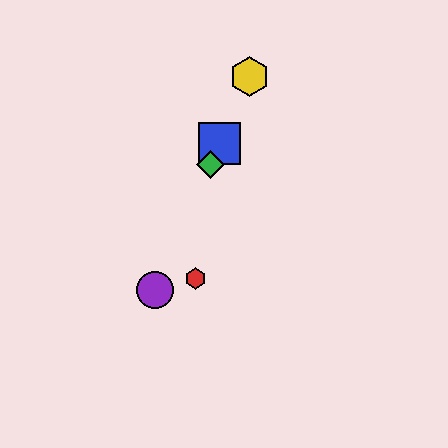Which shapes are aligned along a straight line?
The blue square, the green diamond, the yellow hexagon, the purple circle are aligned along a straight line.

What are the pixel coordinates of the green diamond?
The green diamond is at (211, 164).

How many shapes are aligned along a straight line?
4 shapes (the blue square, the green diamond, the yellow hexagon, the purple circle) are aligned along a straight line.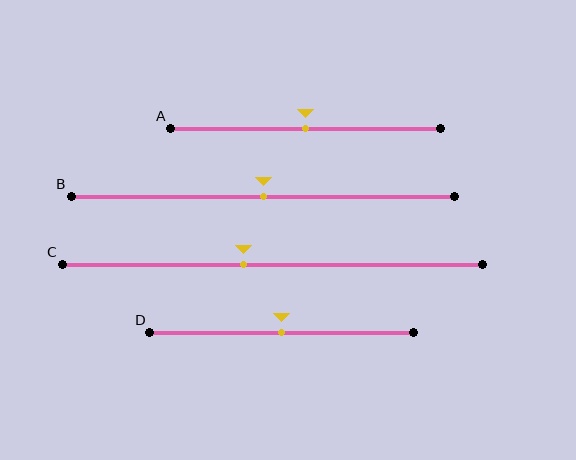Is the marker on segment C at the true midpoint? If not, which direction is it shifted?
No, the marker on segment C is shifted to the left by about 7% of the segment length.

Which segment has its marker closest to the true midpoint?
Segment A has its marker closest to the true midpoint.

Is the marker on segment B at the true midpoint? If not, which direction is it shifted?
Yes, the marker on segment B is at the true midpoint.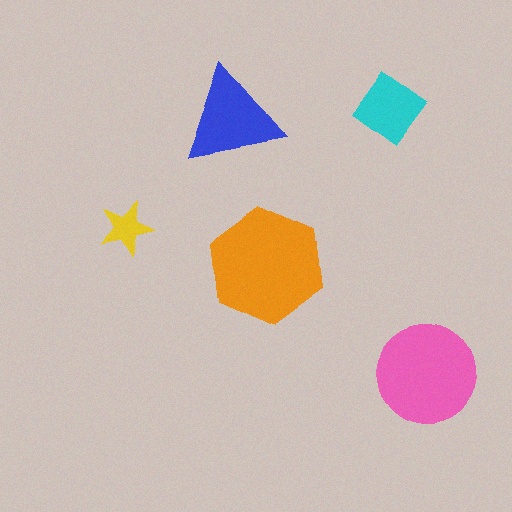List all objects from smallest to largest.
The yellow star, the cyan diamond, the blue triangle, the pink circle, the orange hexagon.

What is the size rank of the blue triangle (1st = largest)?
3rd.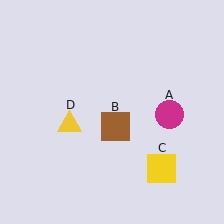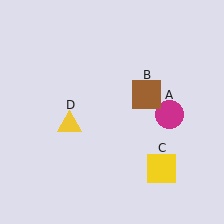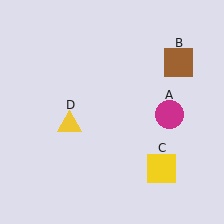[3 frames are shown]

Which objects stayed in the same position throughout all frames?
Magenta circle (object A) and yellow square (object C) and yellow triangle (object D) remained stationary.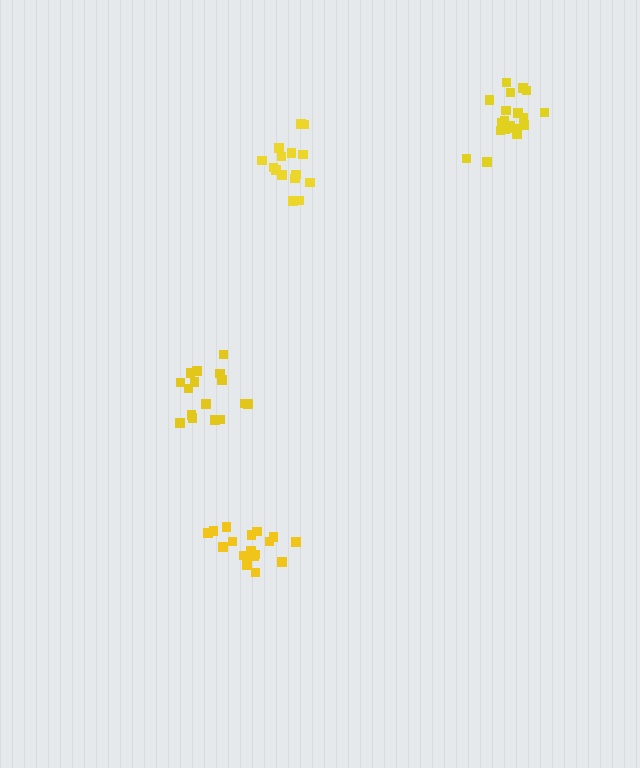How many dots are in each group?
Group 1: 15 dots, Group 2: 20 dots, Group 3: 16 dots, Group 4: 17 dots (68 total).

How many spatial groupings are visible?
There are 4 spatial groupings.